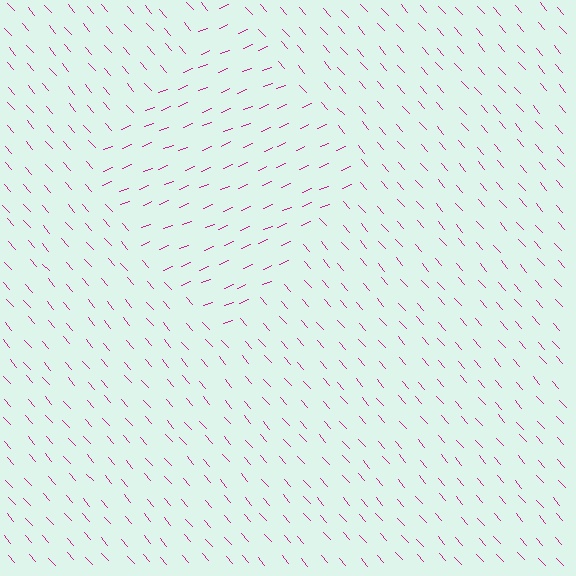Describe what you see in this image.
The image is filled with small magenta line segments. A diamond region in the image has lines oriented differently from the surrounding lines, creating a visible texture boundary.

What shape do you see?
I see a diamond.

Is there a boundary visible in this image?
Yes, there is a texture boundary formed by a change in line orientation.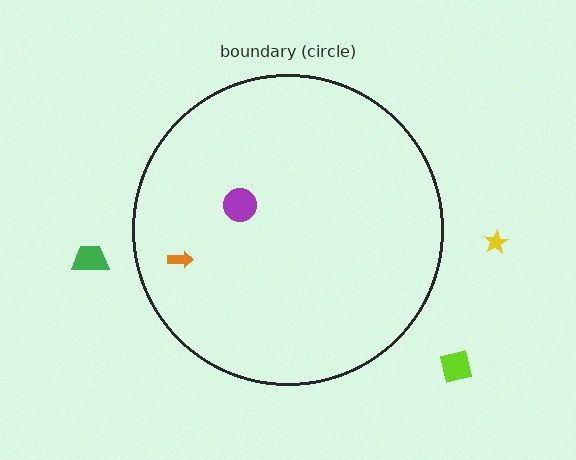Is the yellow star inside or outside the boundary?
Outside.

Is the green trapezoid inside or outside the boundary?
Outside.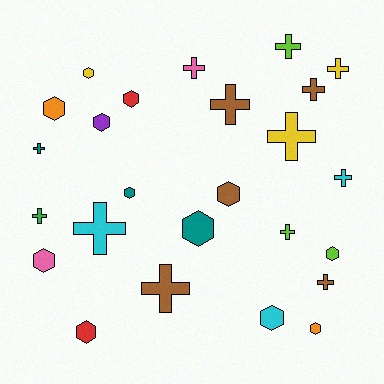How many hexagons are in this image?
There are 12 hexagons.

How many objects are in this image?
There are 25 objects.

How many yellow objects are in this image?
There are 3 yellow objects.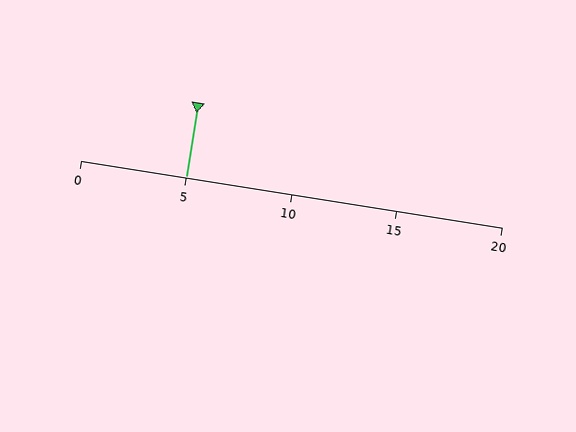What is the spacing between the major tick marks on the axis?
The major ticks are spaced 5 apart.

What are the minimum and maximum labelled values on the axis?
The axis runs from 0 to 20.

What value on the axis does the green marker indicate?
The marker indicates approximately 5.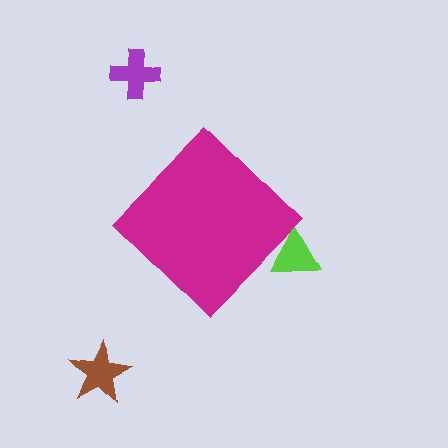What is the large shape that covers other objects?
A magenta diamond.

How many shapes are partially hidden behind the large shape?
1 shape is partially hidden.